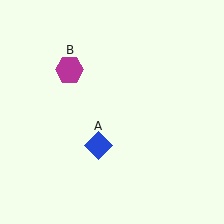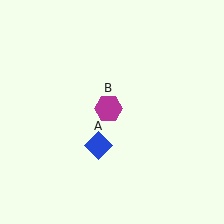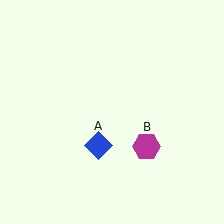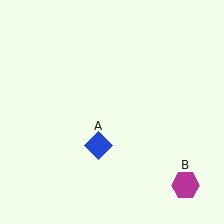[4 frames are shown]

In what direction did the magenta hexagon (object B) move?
The magenta hexagon (object B) moved down and to the right.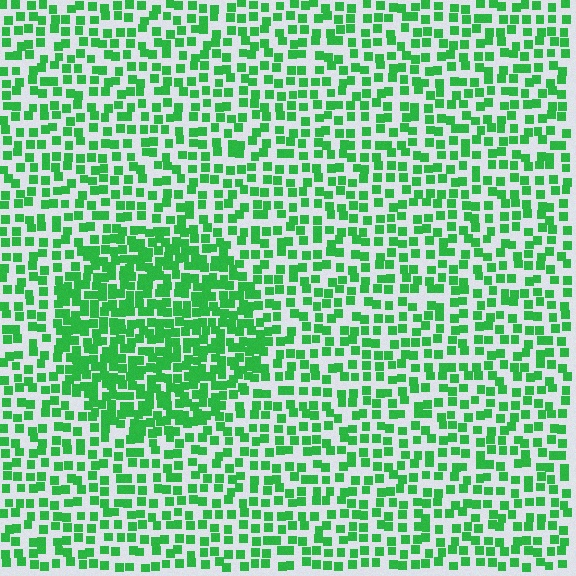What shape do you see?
I see a circle.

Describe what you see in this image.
The image contains small green elements arranged at two different densities. A circle-shaped region is visible where the elements are more densely packed than the surrounding area.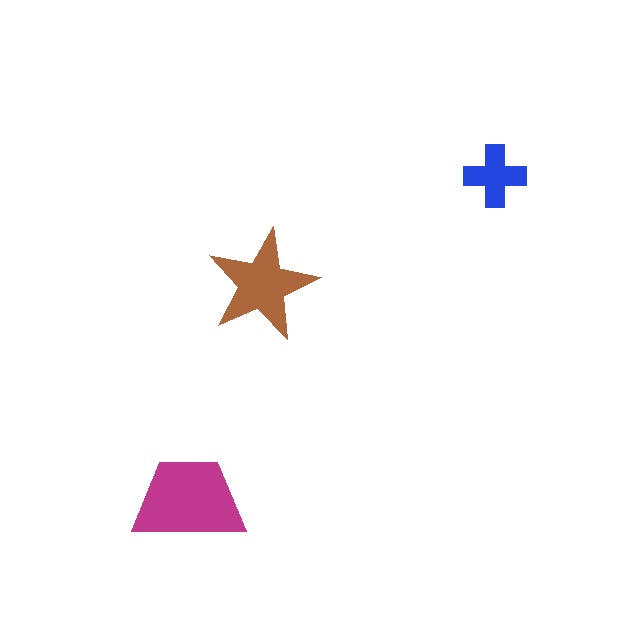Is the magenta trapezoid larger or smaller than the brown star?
Larger.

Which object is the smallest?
The blue cross.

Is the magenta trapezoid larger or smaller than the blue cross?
Larger.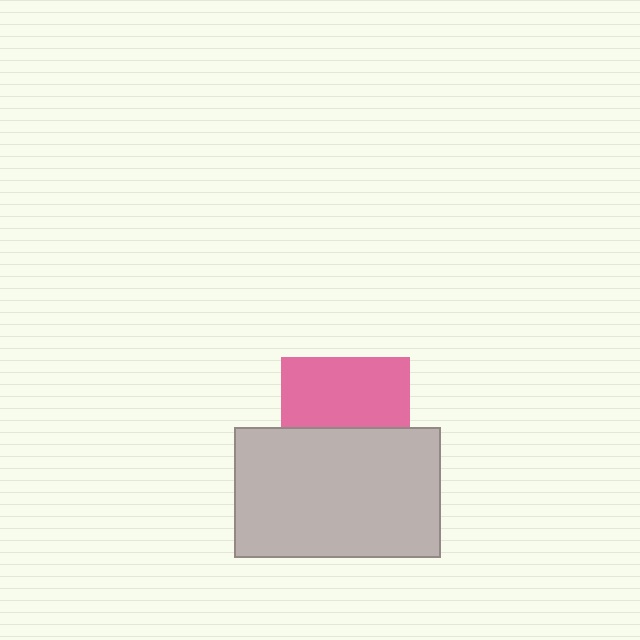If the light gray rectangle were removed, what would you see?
You would see the complete pink square.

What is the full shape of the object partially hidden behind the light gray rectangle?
The partially hidden object is a pink square.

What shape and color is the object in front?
The object in front is a light gray rectangle.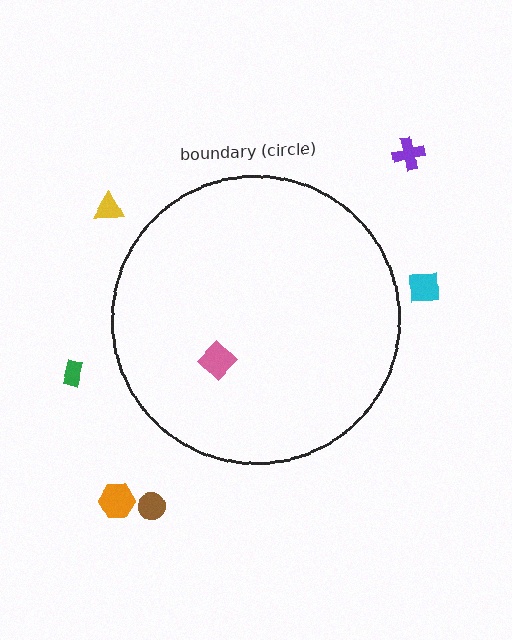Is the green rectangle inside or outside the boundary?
Outside.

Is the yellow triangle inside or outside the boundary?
Outside.